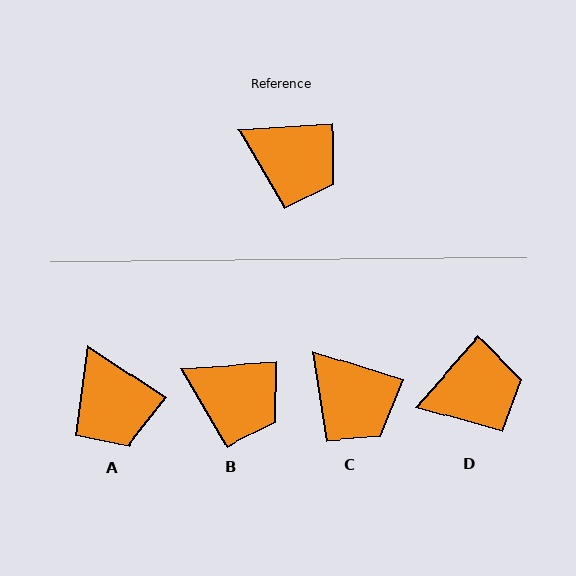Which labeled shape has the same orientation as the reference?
B.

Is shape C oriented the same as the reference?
No, it is off by about 21 degrees.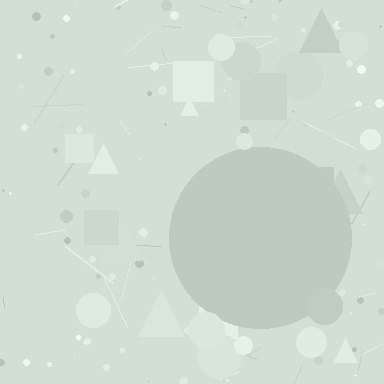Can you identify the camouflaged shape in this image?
The camouflaged shape is a circle.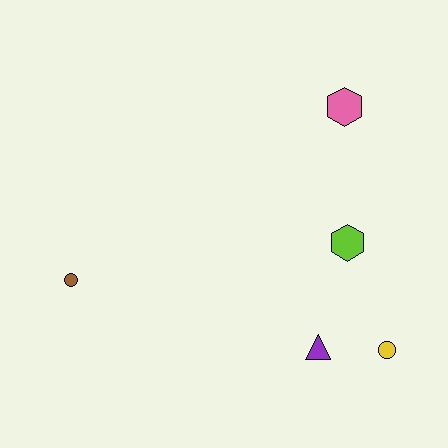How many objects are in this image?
There are 5 objects.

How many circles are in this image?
There are 2 circles.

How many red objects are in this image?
There are no red objects.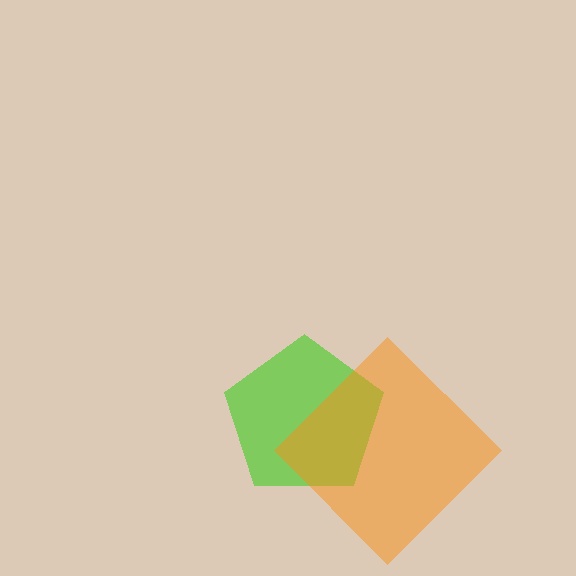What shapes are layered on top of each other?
The layered shapes are: a lime pentagon, an orange diamond.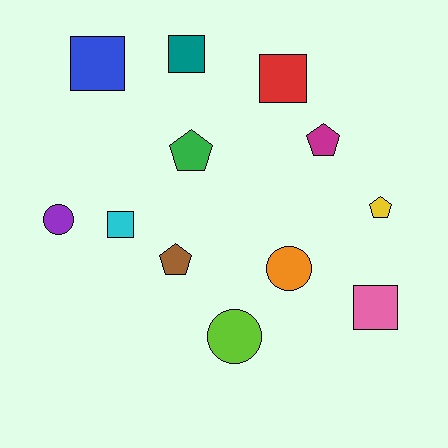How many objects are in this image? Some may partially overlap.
There are 12 objects.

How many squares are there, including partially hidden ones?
There are 5 squares.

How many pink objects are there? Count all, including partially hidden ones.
There is 1 pink object.